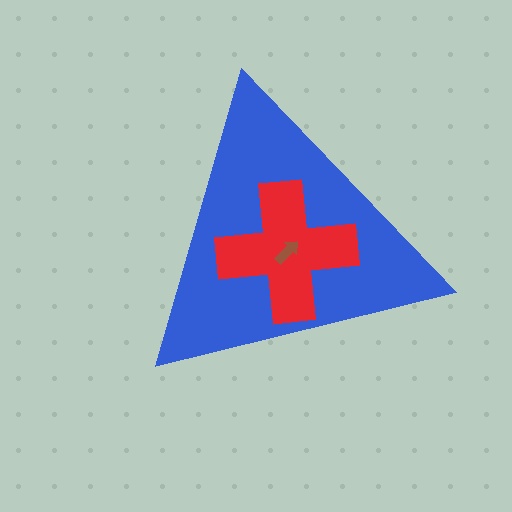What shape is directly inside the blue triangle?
The red cross.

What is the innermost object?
The brown arrow.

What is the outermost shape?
The blue triangle.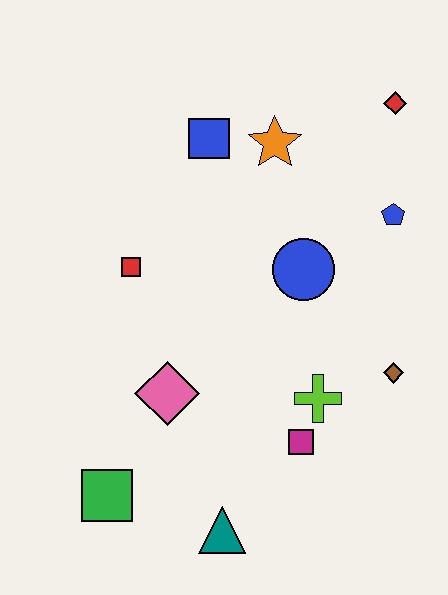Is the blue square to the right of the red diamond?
No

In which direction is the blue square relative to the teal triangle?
The blue square is above the teal triangle.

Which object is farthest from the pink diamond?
The red diamond is farthest from the pink diamond.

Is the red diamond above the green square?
Yes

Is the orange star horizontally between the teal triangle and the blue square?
No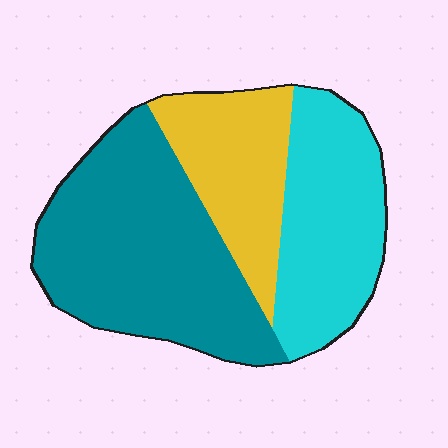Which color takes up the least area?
Yellow, at roughly 25%.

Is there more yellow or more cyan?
Cyan.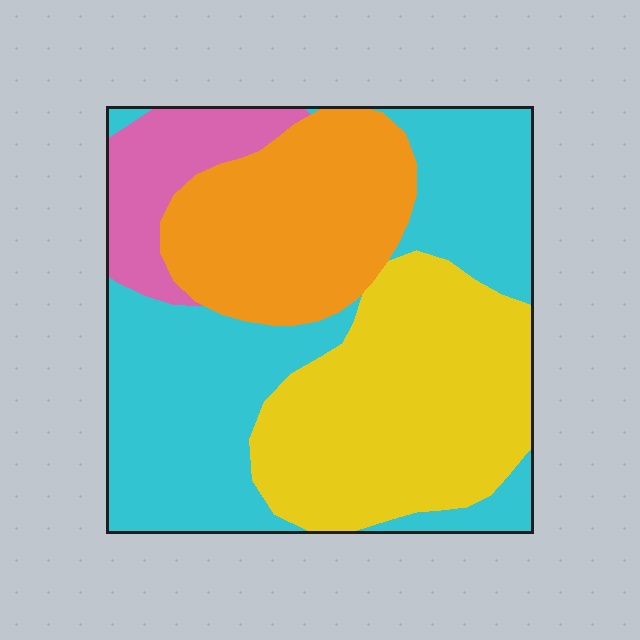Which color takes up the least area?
Pink, at roughly 10%.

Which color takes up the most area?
Cyan, at roughly 35%.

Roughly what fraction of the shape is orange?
Orange takes up between a sixth and a third of the shape.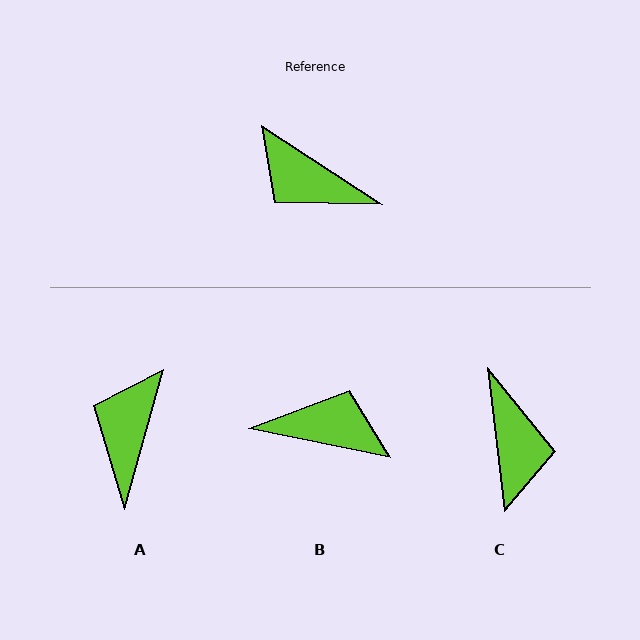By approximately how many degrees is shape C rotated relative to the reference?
Approximately 130 degrees counter-clockwise.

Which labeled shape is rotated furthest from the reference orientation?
B, about 158 degrees away.